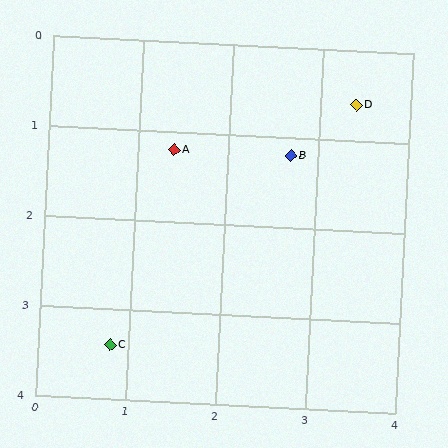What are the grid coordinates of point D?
Point D is at approximately (3.4, 0.6).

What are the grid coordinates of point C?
Point C is at approximately (0.8, 3.4).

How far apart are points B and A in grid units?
Points B and A are about 1.3 grid units apart.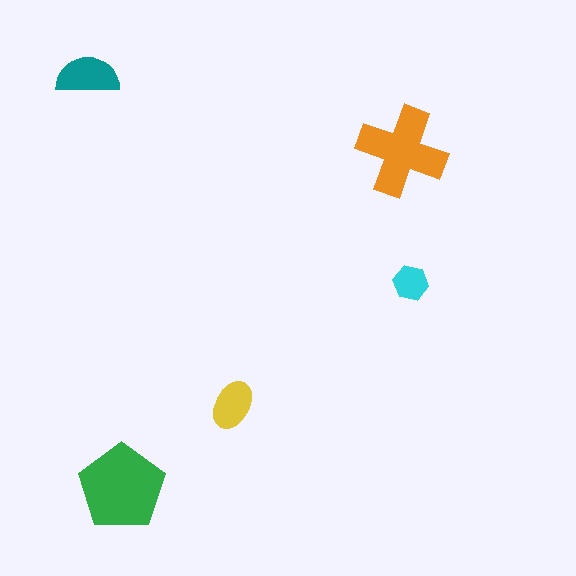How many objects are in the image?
There are 5 objects in the image.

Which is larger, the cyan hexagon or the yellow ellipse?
The yellow ellipse.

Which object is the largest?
The green pentagon.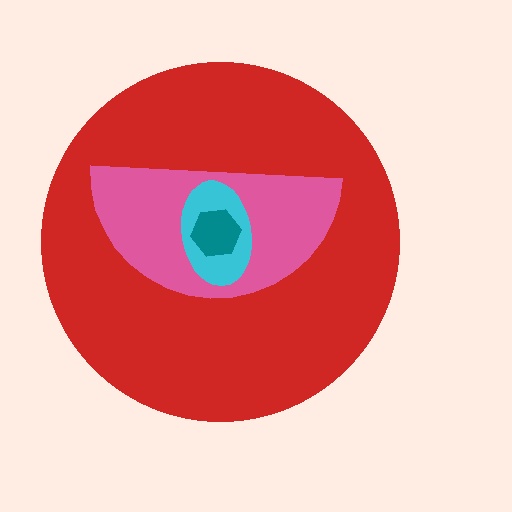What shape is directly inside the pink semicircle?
The cyan ellipse.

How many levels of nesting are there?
4.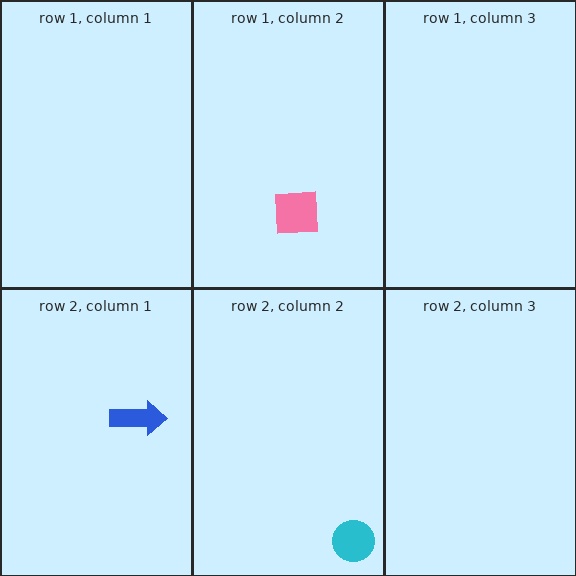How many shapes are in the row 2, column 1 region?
1.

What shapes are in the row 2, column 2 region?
The cyan circle.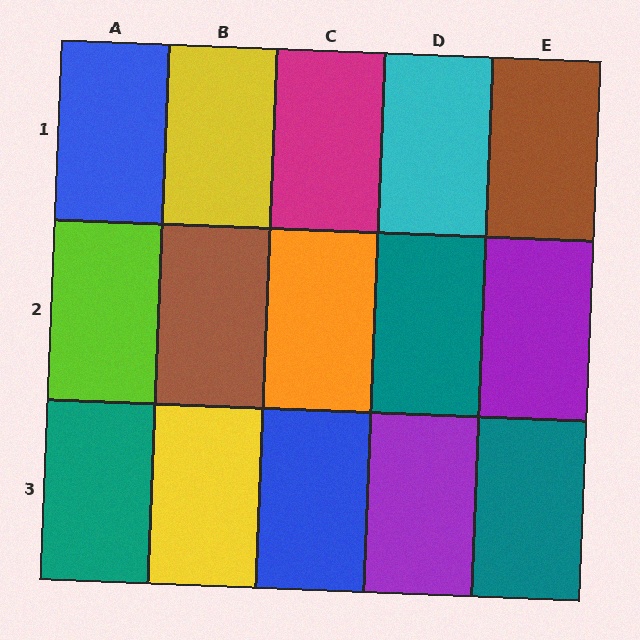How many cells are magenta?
1 cell is magenta.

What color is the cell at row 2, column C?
Orange.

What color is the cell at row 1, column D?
Cyan.